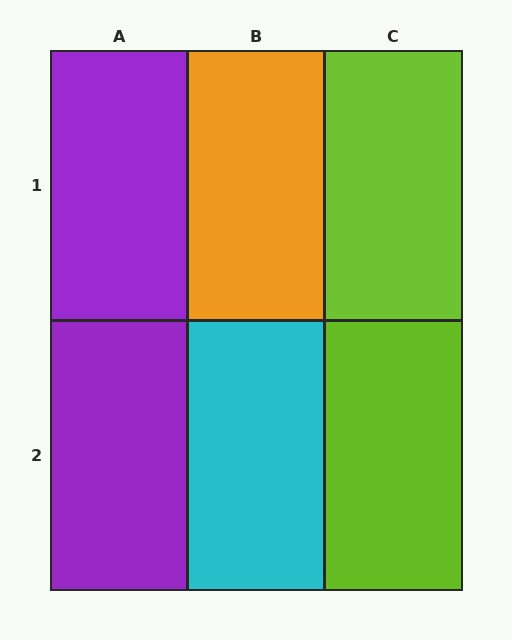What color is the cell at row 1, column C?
Lime.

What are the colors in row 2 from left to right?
Purple, cyan, lime.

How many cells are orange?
1 cell is orange.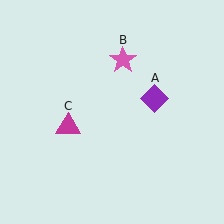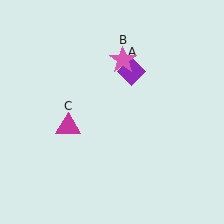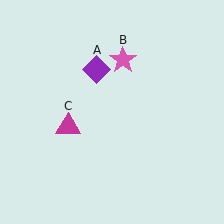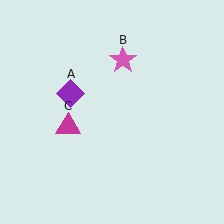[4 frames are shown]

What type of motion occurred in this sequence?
The purple diamond (object A) rotated counterclockwise around the center of the scene.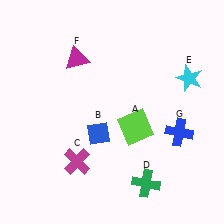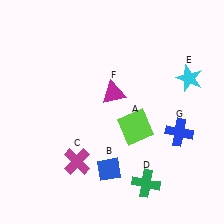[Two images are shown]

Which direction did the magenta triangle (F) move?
The magenta triangle (F) moved right.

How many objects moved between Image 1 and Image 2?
2 objects moved between the two images.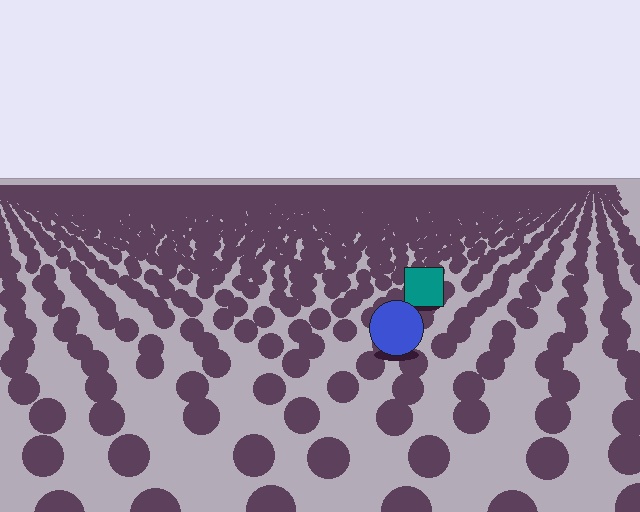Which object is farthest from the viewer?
The teal square is farthest from the viewer. It appears smaller and the ground texture around it is denser.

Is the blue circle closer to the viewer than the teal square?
Yes. The blue circle is closer — you can tell from the texture gradient: the ground texture is coarser near it.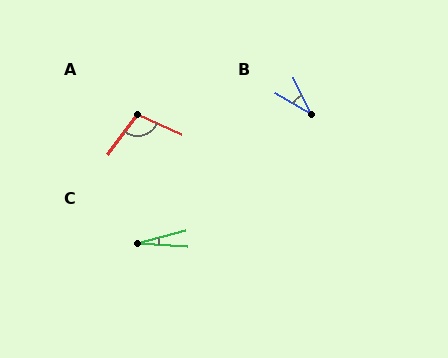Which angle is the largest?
A, at approximately 103 degrees.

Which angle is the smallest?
C, at approximately 18 degrees.